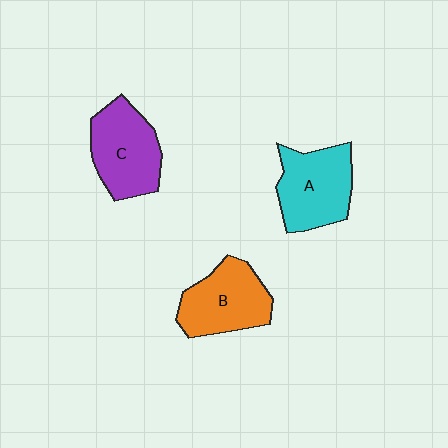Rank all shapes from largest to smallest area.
From largest to smallest: A (cyan), C (purple), B (orange).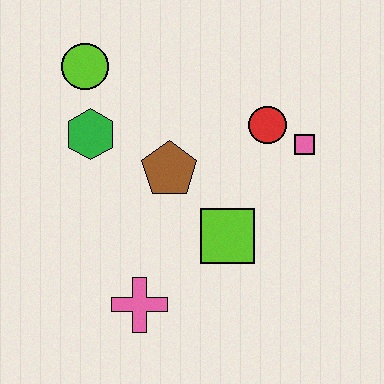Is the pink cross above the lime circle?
No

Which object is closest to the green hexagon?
The lime circle is closest to the green hexagon.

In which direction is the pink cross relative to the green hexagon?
The pink cross is below the green hexagon.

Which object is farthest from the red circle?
The pink cross is farthest from the red circle.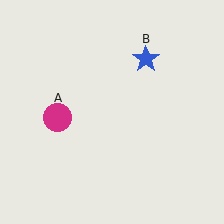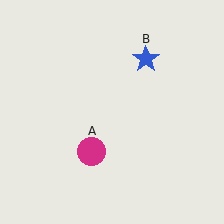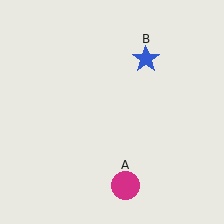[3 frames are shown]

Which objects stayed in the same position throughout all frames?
Blue star (object B) remained stationary.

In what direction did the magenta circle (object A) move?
The magenta circle (object A) moved down and to the right.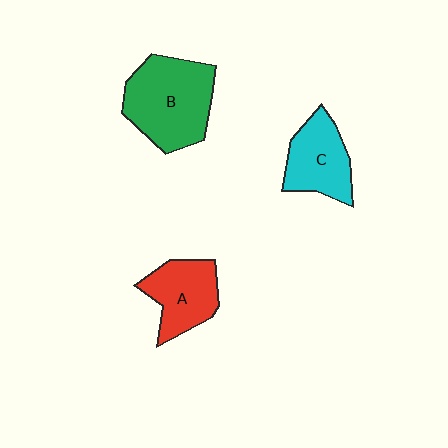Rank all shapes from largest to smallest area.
From largest to smallest: B (green), C (cyan), A (red).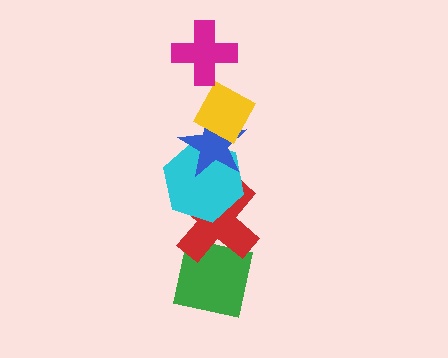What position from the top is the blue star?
The blue star is 3rd from the top.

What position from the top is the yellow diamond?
The yellow diamond is 2nd from the top.